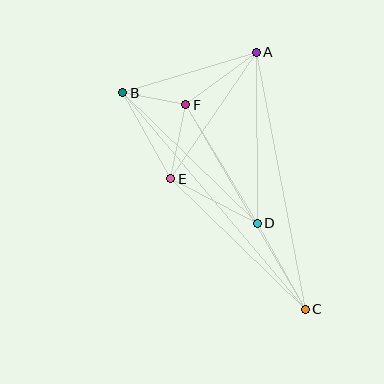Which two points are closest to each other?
Points B and F are closest to each other.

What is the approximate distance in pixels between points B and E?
The distance between B and E is approximately 99 pixels.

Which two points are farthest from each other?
Points B and C are farthest from each other.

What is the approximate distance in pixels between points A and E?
The distance between A and E is approximately 153 pixels.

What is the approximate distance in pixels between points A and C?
The distance between A and C is approximately 262 pixels.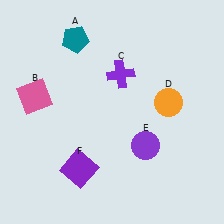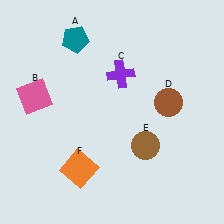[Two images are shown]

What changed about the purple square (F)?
In Image 1, F is purple. In Image 2, it changed to orange.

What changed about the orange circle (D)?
In Image 1, D is orange. In Image 2, it changed to brown.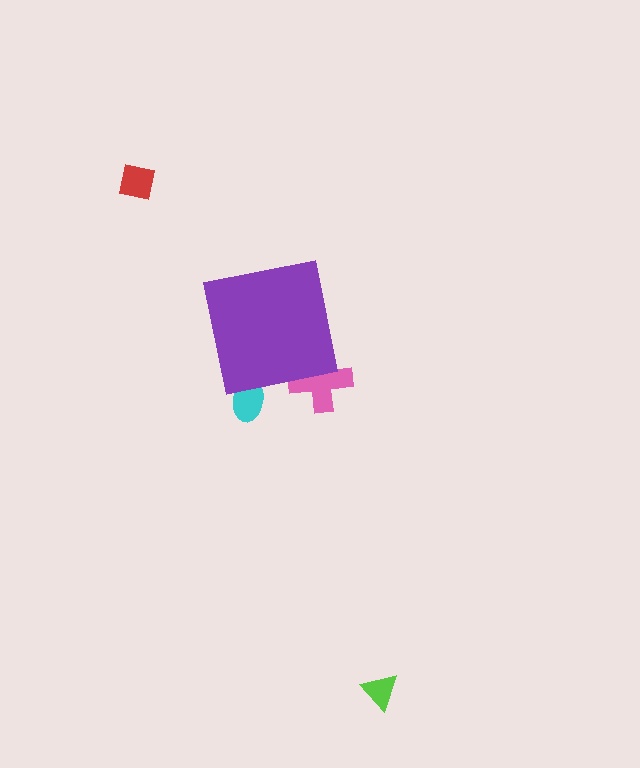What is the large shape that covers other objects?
A purple square.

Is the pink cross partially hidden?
Yes, the pink cross is partially hidden behind the purple square.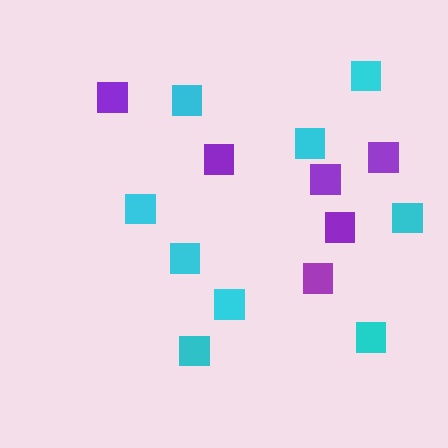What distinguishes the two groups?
There are 2 groups: one group of cyan squares (9) and one group of purple squares (6).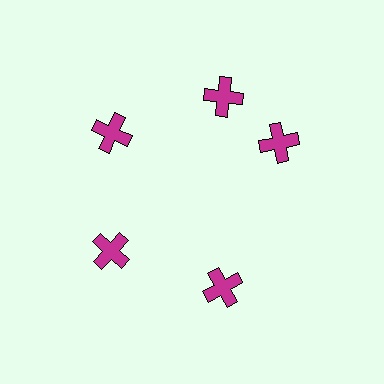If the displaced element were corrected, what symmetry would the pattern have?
It would have 5-fold rotational symmetry — the pattern would map onto itself every 72 degrees.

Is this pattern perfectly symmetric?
No. The 5 magenta crosses are arranged in a ring, but one element near the 3 o'clock position is rotated out of alignment along the ring, breaking the 5-fold rotational symmetry.